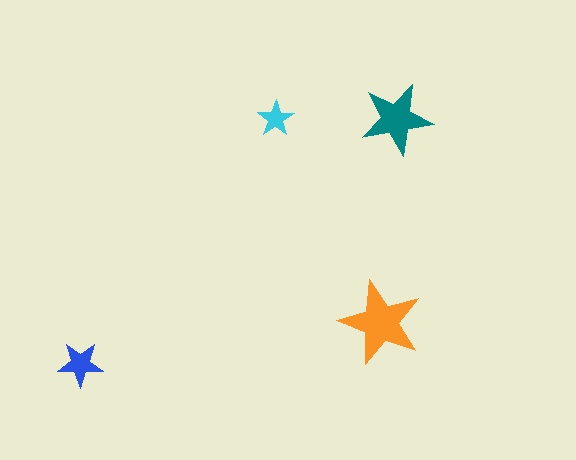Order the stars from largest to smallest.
the orange one, the teal one, the blue one, the cyan one.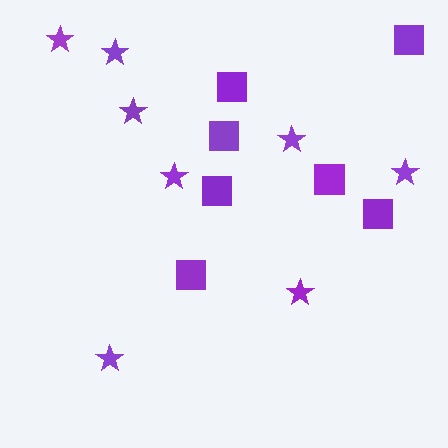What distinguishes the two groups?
There are 2 groups: one group of squares (7) and one group of stars (8).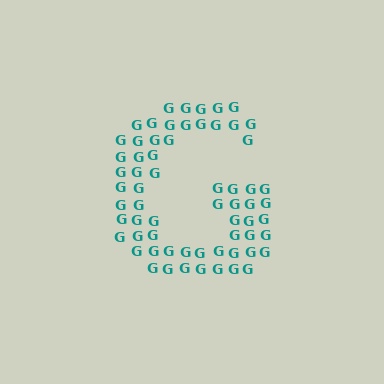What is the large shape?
The large shape is the letter G.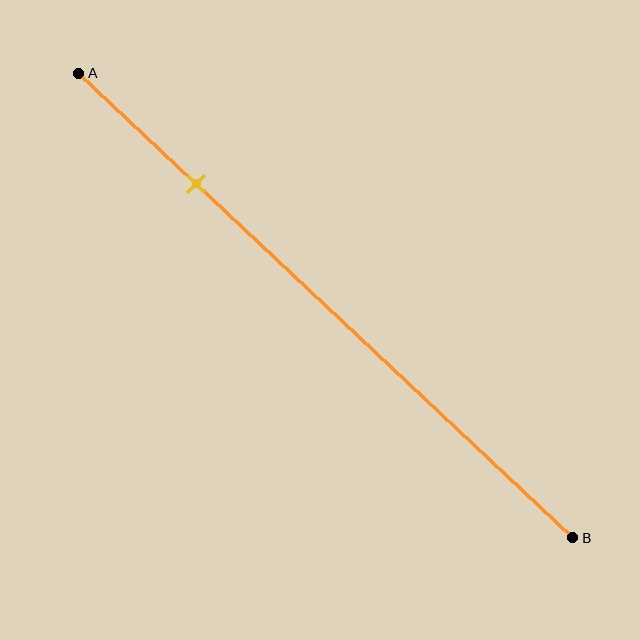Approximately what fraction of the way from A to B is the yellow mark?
The yellow mark is approximately 25% of the way from A to B.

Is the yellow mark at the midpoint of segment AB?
No, the mark is at about 25% from A, not at the 50% midpoint.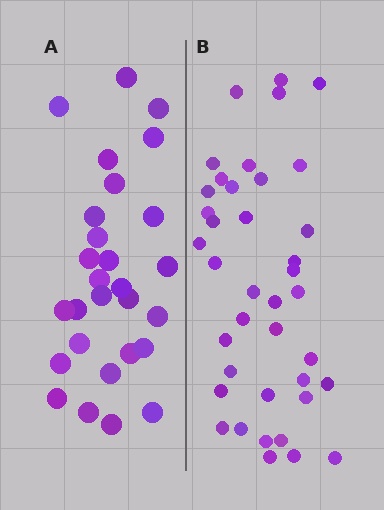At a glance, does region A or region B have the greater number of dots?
Region B (the right region) has more dots.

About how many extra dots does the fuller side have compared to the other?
Region B has roughly 12 or so more dots than region A.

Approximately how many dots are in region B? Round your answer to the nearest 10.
About 40 dots. (The exact count is 39, which rounds to 40.)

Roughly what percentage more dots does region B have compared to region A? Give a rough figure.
About 40% more.